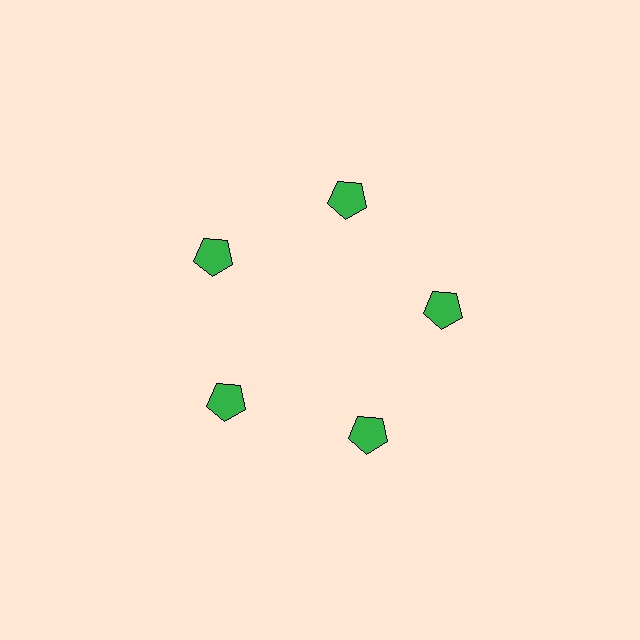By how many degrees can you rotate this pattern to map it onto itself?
The pattern maps onto itself every 72 degrees of rotation.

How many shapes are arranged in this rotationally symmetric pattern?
There are 5 shapes, arranged in 5 groups of 1.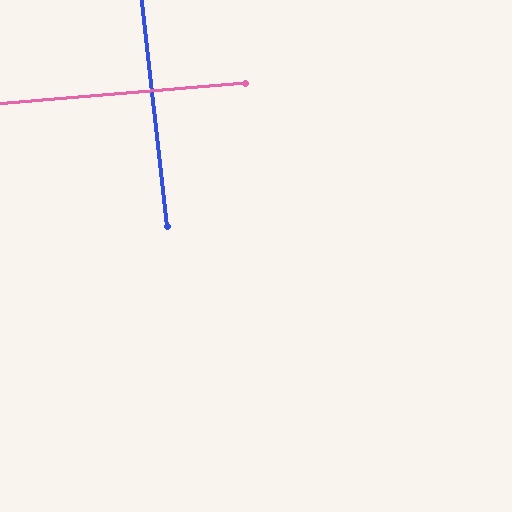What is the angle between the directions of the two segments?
Approximately 88 degrees.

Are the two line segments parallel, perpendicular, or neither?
Perpendicular — they meet at approximately 88°.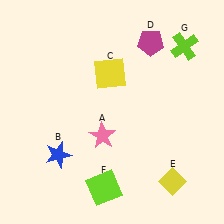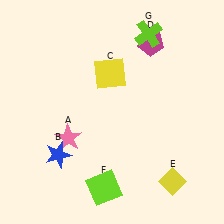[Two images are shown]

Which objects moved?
The objects that moved are: the pink star (A), the lime cross (G).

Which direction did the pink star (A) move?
The pink star (A) moved left.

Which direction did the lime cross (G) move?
The lime cross (G) moved left.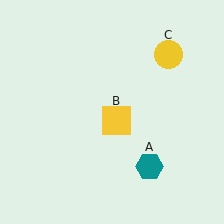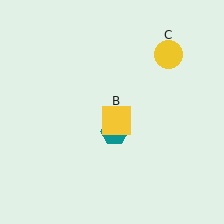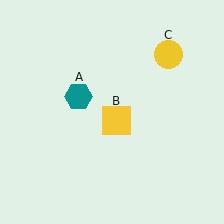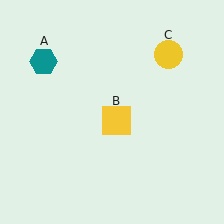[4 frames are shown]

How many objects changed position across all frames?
1 object changed position: teal hexagon (object A).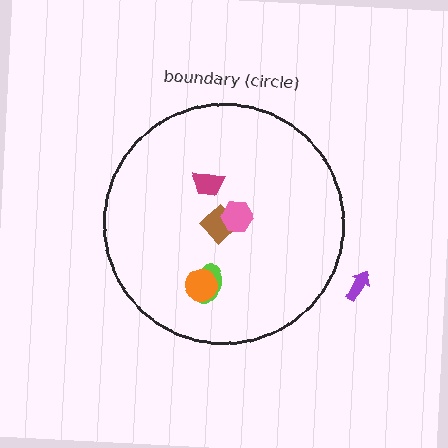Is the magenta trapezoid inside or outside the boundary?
Inside.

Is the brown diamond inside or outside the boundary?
Inside.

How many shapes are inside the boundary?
5 inside, 1 outside.